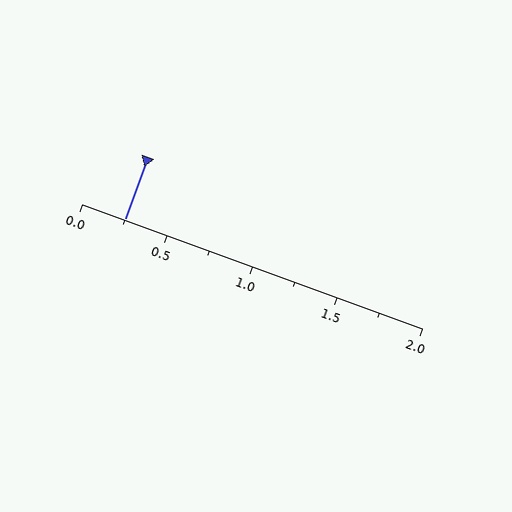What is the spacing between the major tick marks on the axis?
The major ticks are spaced 0.5 apart.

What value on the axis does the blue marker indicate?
The marker indicates approximately 0.25.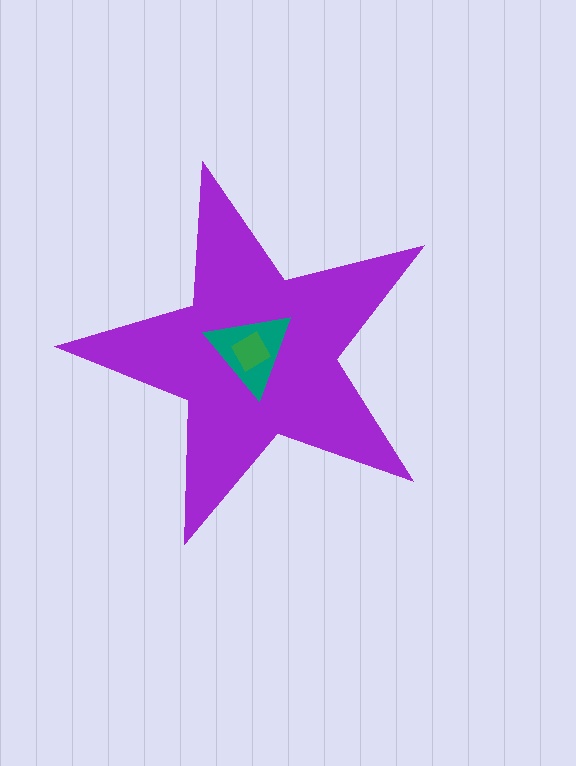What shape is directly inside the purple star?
The teal triangle.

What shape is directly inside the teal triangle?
The green diamond.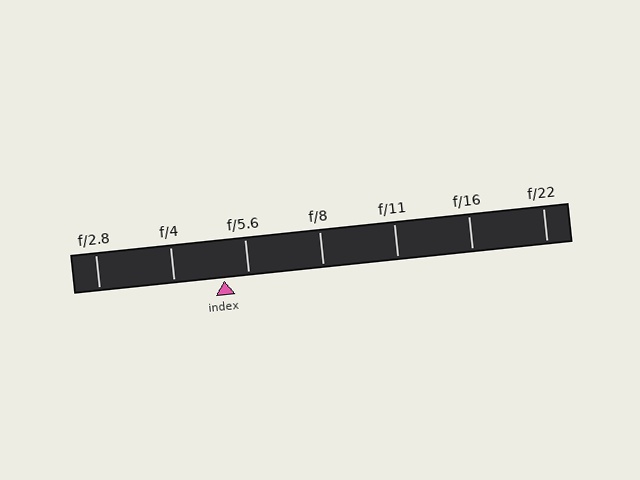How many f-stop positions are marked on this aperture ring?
There are 7 f-stop positions marked.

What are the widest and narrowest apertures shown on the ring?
The widest aperture shown is f/2.8 and the narrowest is f/22.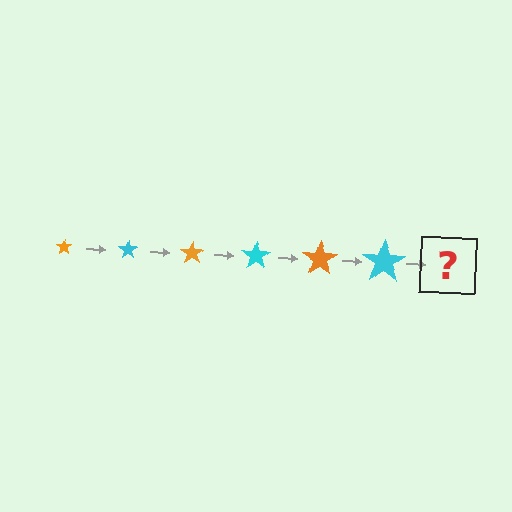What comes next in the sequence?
The next element should be an orange star, larger than the previous one.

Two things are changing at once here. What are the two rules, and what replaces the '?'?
The two rules are that the star grows larger each step and the color cycles through orange and cyan. The '?' should be an orange star, larger than the previous one.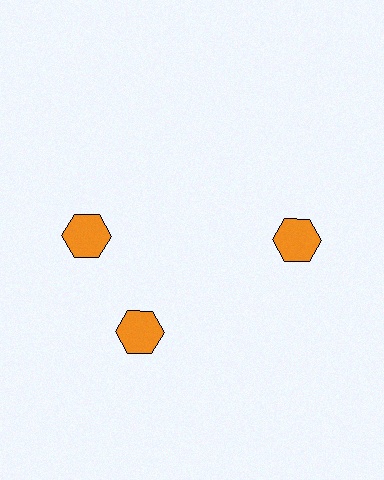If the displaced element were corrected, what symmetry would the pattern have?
It would have 3-fold rotational symmetry — the pattern would map onto itself every 120 degrees.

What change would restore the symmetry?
The symmetry would be restored by rotating it back into even spacing with its neighbors so that all 3 hexagons sit at equal angles and equal distance from the center.